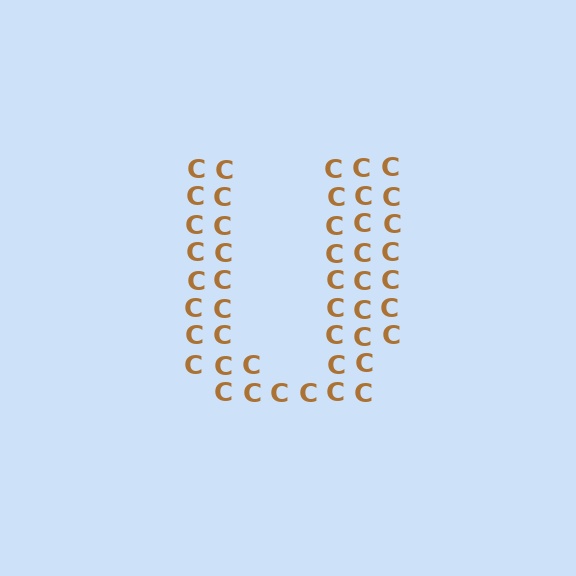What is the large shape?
The large shape is the letter U.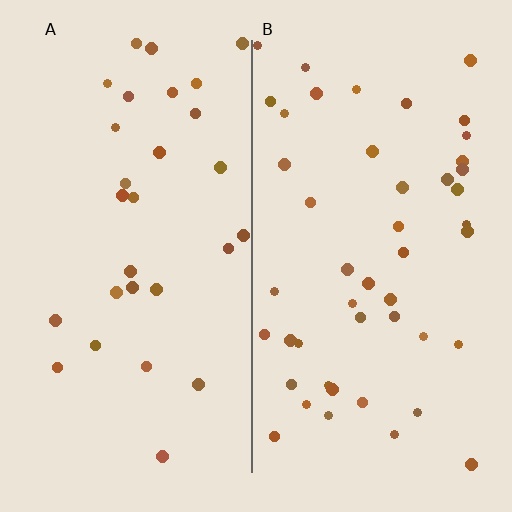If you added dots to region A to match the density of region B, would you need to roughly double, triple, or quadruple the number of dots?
Approximately double.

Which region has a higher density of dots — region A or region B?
B (the right).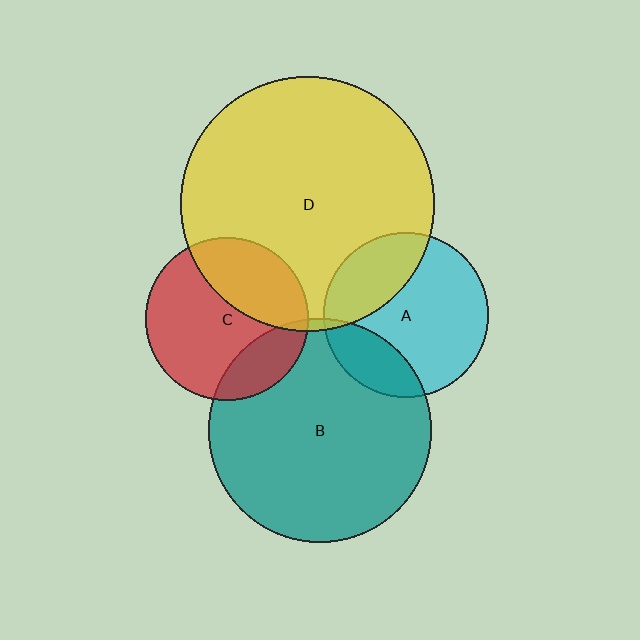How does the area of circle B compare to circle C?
Approximately 1.9 times.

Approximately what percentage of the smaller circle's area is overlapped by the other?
Approximately 35%.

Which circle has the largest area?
Circle D (yellow).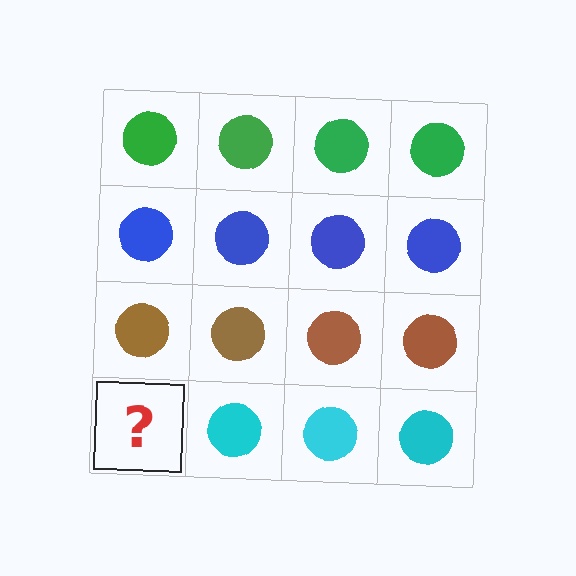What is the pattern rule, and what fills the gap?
The rule is that each row has a consistent color. The gap should be filled with a cyan circle.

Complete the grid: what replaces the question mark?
The question mark should be replaced with a cyan circle.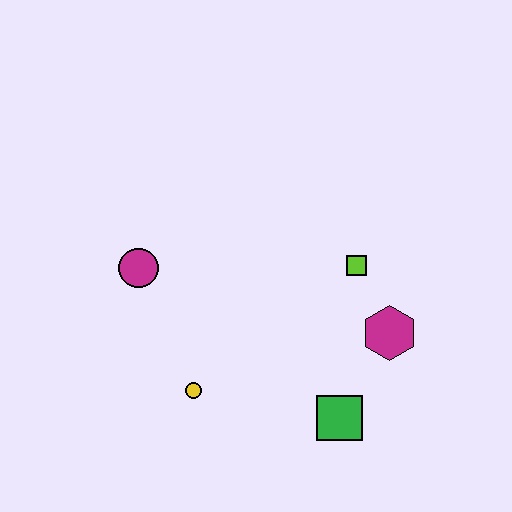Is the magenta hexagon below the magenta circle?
Yes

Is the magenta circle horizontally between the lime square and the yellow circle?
No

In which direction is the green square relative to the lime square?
The green square is below the lime square.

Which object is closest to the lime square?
The magenta hexagon is closest to the lime square.